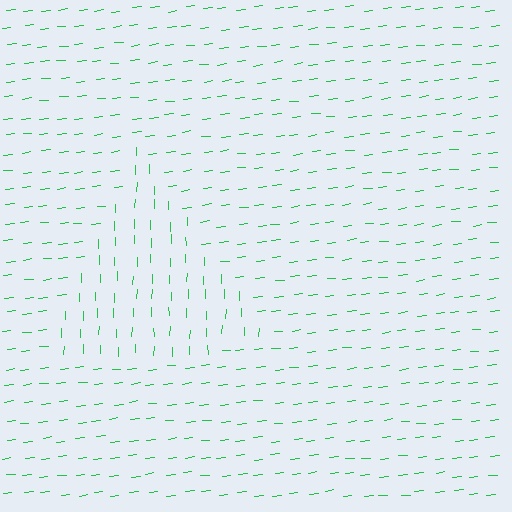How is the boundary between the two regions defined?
The boundary is defined purely by a change in line orientation (approximately 83 degrees difference). All lines are the same color and thickness.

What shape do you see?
I see a triangle.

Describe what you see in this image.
The image is filled with small green line segments. A triangle region in the image has lines oriented differently from the surrounding lines, creating a visible texture boundary.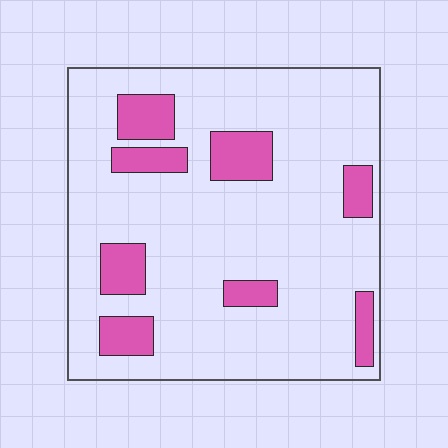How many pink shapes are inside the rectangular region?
8.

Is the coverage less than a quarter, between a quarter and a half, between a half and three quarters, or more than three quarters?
Less than a quarter.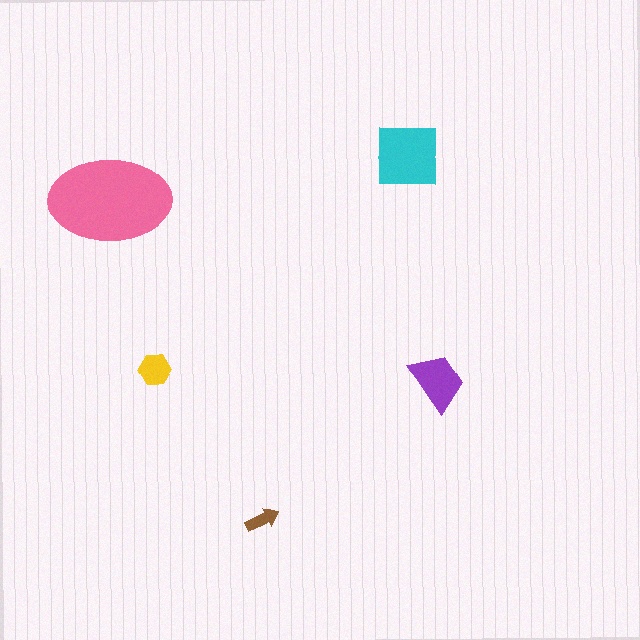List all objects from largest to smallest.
The pink ellipse, the cyan square, the purple trapezoid, the yellow hexagon, the brown arrow.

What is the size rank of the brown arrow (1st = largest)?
5th.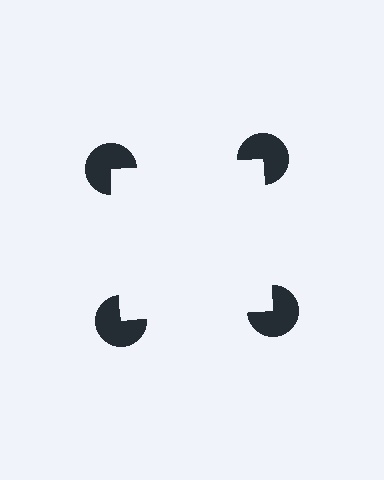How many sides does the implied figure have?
4 sides.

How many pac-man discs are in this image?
There are 4 — one at each vertex of the illusory square.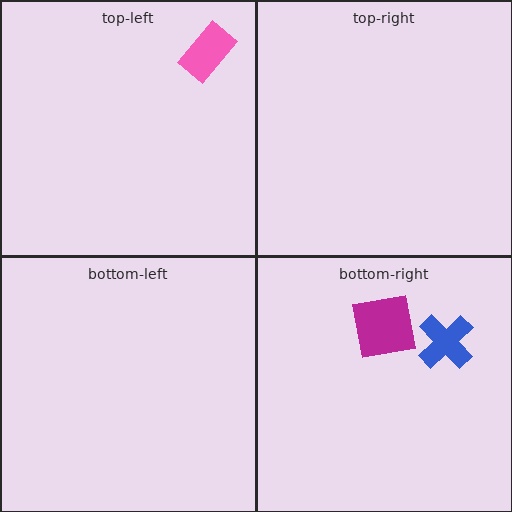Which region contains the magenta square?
The bottom-right region.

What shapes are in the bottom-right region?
The blue cross, the magenta square.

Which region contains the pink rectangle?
The top-left region.